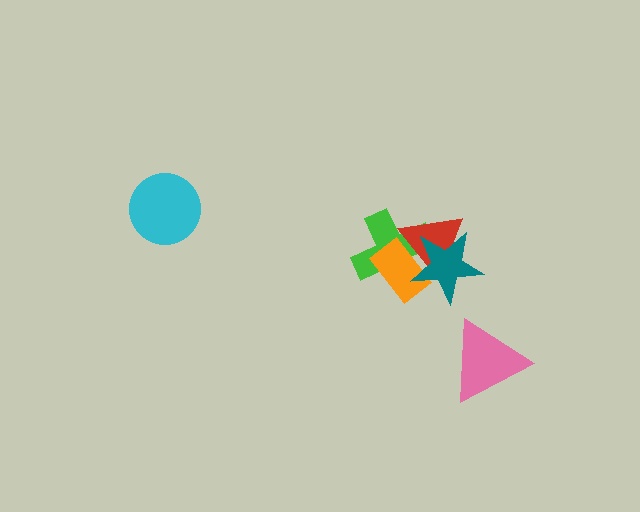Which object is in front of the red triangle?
The teal star is in front of the red triangle.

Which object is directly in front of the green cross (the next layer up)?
The orange rectangle is directly in front of the green cross.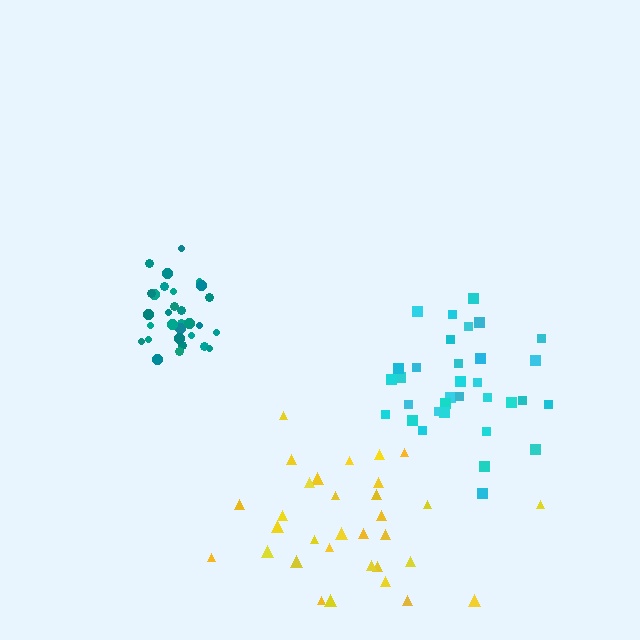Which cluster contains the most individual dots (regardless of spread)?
Cyan (33).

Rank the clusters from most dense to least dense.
teal, cyan, yellow.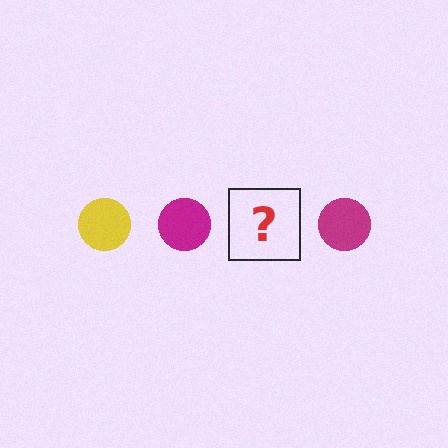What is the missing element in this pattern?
The missing element is a yellow circle.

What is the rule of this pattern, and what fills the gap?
The rule is that the pattern cycles through yellow, magenta circles. The gap should be filled with a yellow circle.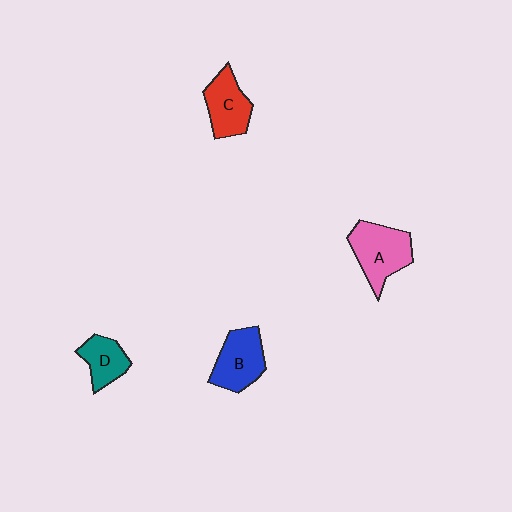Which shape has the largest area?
Shape A (pink).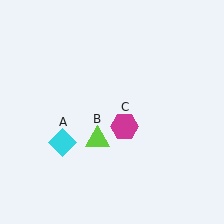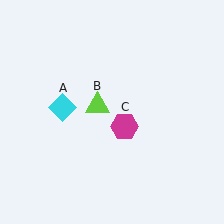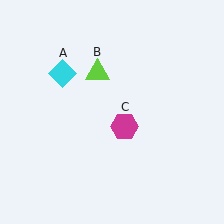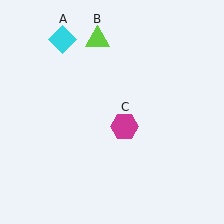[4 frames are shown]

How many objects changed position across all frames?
2 objects changed position: cyan diamond (object A), lime triangle (object B).